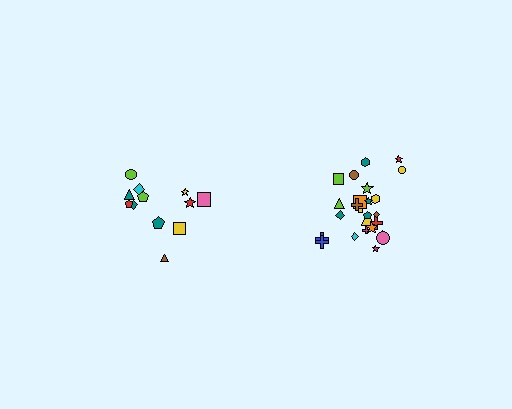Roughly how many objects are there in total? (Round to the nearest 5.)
Roughly 35 objects in total.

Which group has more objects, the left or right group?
The right group.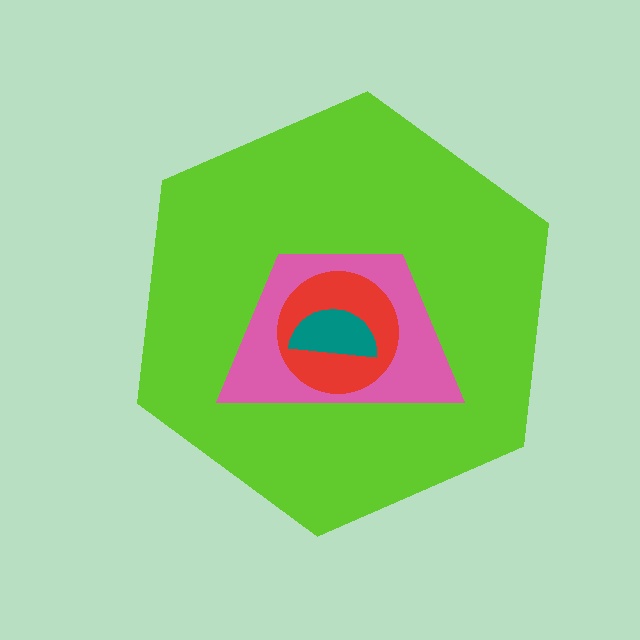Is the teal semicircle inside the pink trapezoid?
Yes.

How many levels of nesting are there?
4.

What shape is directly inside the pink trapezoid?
The red circle.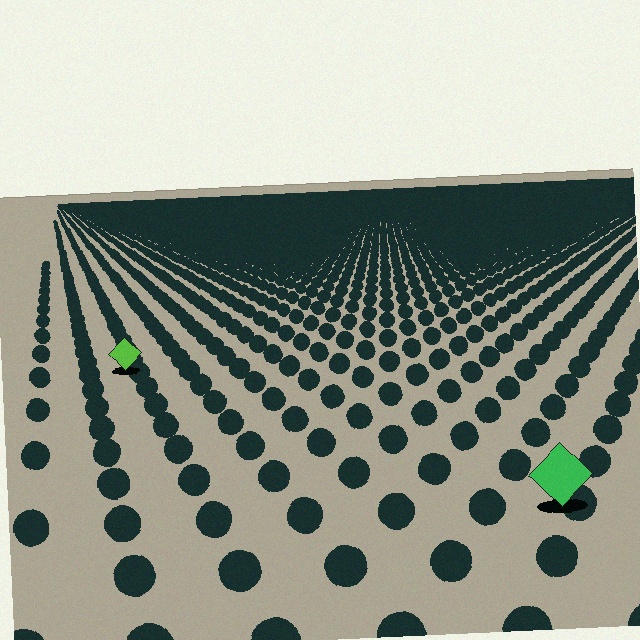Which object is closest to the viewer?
The green diamond is closest. The texture marks near it are larger and more spread out.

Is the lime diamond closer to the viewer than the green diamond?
No. The green diamond is closer — you can tell from the texture gradient: the ground texture is coarser near it.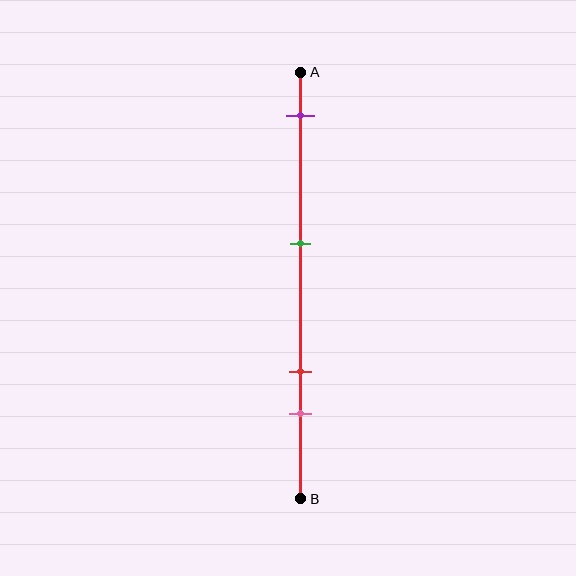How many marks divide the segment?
There are 4 marks dividing the segment.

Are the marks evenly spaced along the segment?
No, the marks are not evenly spaced.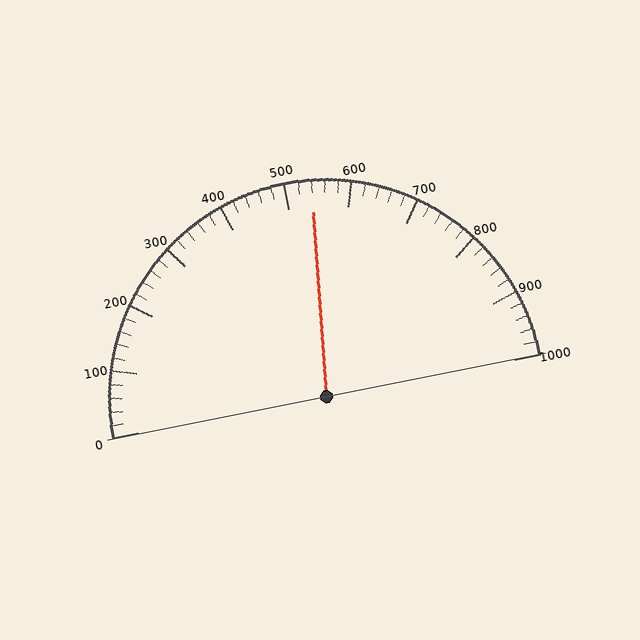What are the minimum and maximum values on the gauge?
The gauge ranges from 0 to 1000.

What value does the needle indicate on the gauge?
The needle indicates approximately 540.